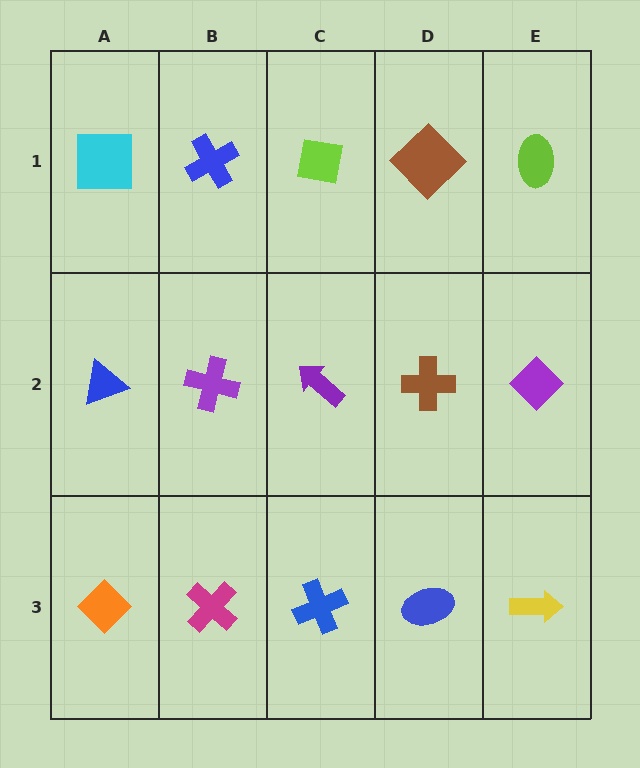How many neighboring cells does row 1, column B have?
3.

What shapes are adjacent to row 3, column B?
A purple cross (row 2, column B), an orange diamond (row 3, column A), a blue cross (row 3, column C).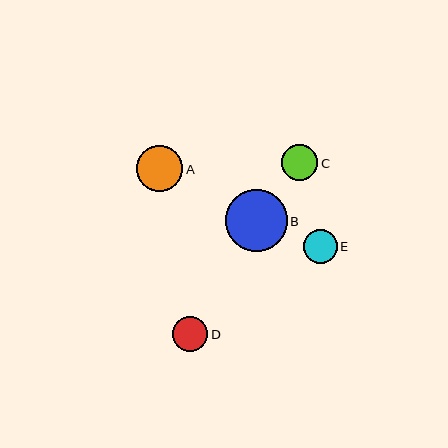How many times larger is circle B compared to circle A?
Circle B is approximately 1.3 times the size of circle A.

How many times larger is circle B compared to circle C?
Circle B is approximately 1.7 times the size of circle C.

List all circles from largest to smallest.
From largest to smallest: B, A, C, D, E.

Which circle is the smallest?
Circle E is the smallest with a size of approximately 34 pixels.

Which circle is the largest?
Circle B is the largest with a size of approximately 62 pixels.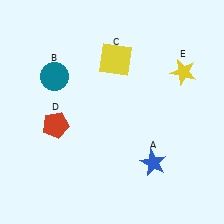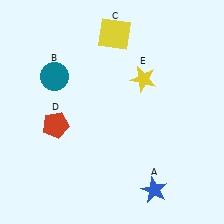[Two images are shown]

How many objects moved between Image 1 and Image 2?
3 objects moved between the two images.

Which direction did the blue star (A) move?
The blue star (A) moved down.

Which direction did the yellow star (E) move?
The yellow star (E) moved left.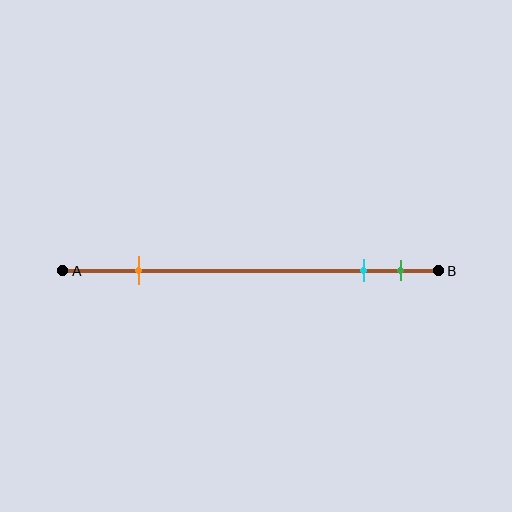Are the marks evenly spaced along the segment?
No, the marks are not evenly spaced.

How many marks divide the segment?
There are 3 marks dividing the segment.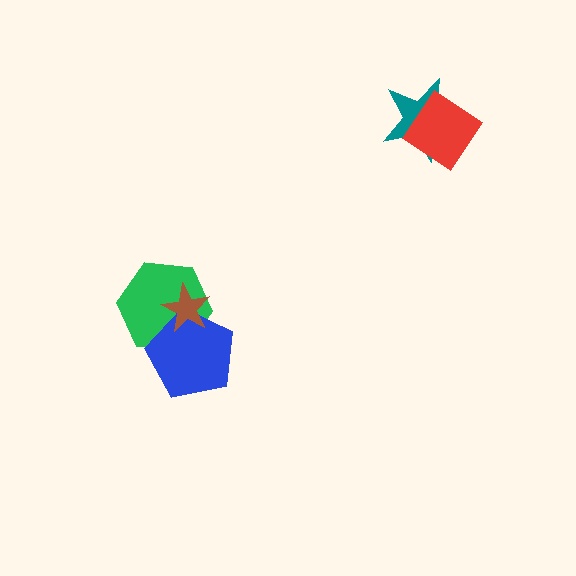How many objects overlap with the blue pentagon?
2 objects overlap with the blue pentagon.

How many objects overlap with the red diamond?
1 object overlaps with the red diamond.